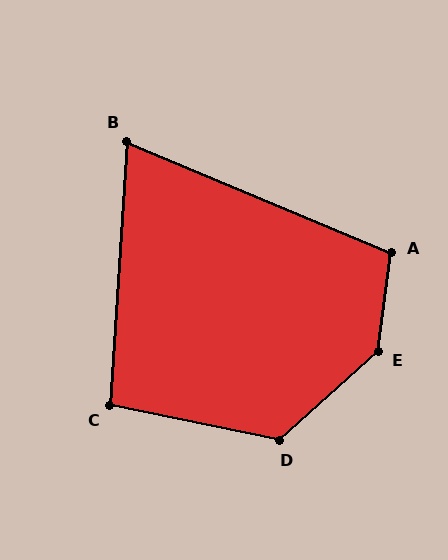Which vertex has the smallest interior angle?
B, at approximately 71 degrees.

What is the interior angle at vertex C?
Approximately 98 degrees (obtuse).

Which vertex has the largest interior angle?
E, at approximately 140 degrees.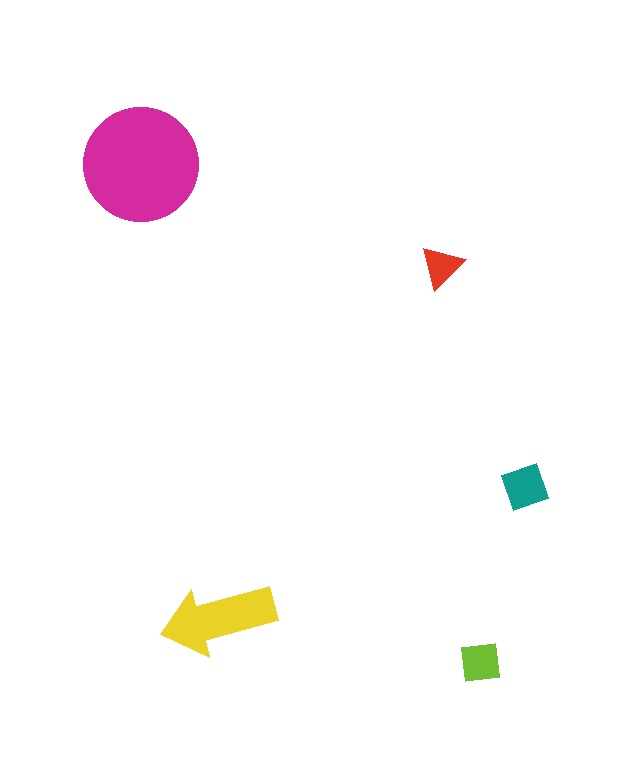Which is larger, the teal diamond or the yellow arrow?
The yellow arrow.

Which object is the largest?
The magenta circle.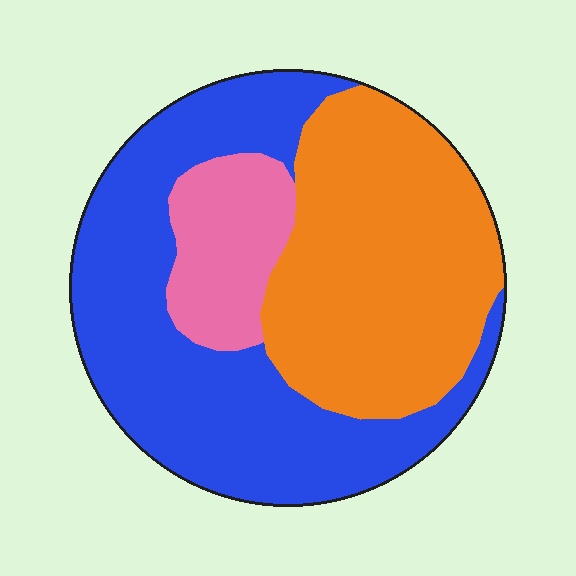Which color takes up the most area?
Blue, at roughly 45%.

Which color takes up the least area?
Pink, at roughly 15%.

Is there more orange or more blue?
Blue.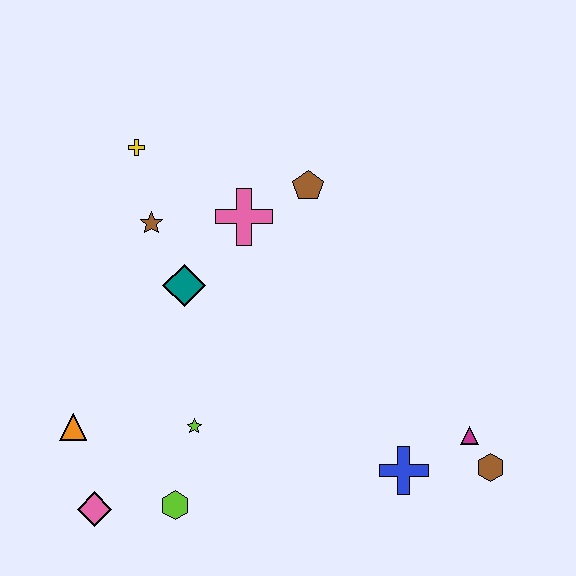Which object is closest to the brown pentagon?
The pink cross is closest to the brown pentagon.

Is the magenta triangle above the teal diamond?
No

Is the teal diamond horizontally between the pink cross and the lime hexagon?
Yes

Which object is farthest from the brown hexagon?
The yellow cross is farthest from the brown hexagon.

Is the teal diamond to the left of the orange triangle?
No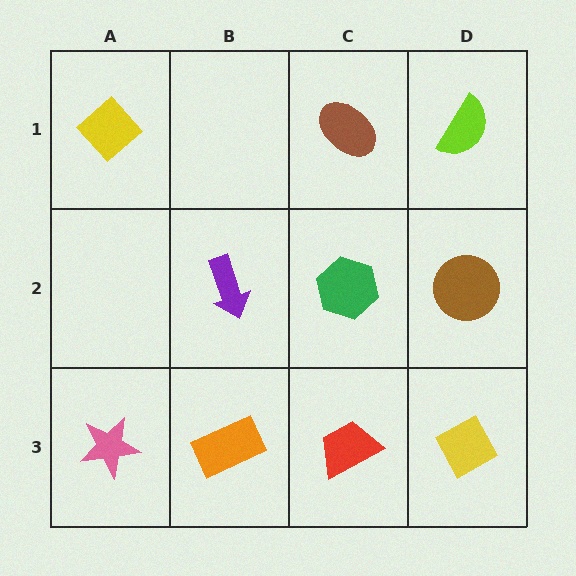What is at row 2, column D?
A brown circle.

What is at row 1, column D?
A lime semicircle.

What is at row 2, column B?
A purple arrow.